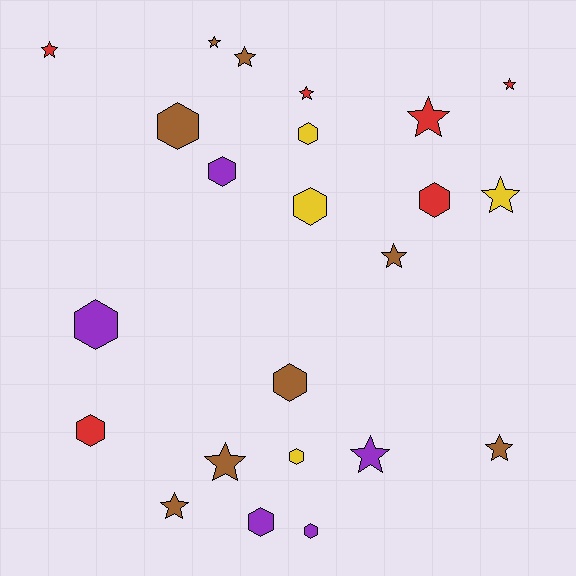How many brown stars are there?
There are 6 brown stars.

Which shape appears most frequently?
Star, with 12 objects.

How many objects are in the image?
There are 23 objects.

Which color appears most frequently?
Brown, with 8 objects.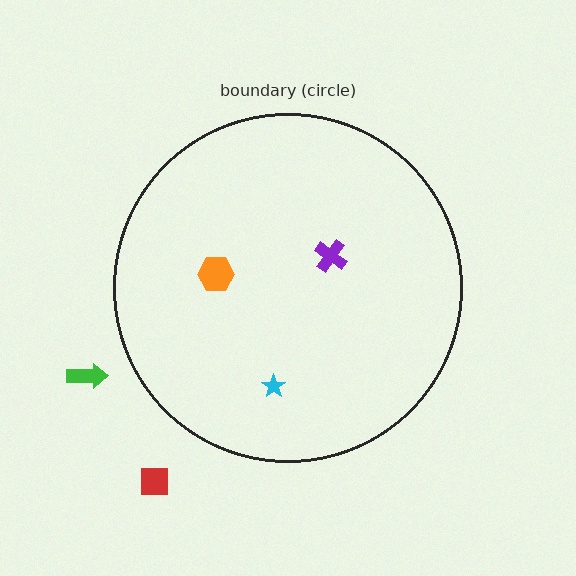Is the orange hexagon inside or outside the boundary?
Inside.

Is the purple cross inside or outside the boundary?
Inside.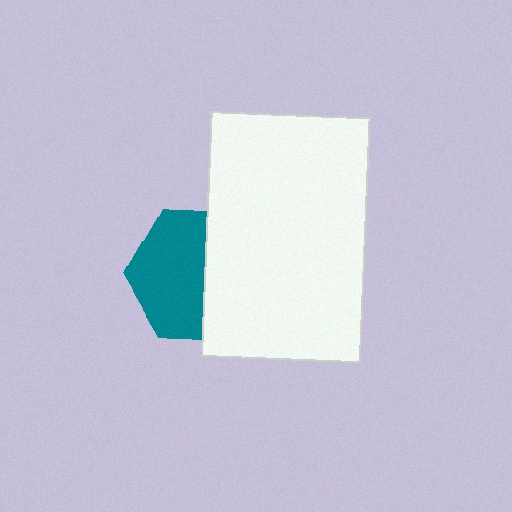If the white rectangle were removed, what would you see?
You would see the complete teal hexagon.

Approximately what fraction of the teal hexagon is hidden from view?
Roughly 44% of the teal hexagon is hidden behind the white rectangle.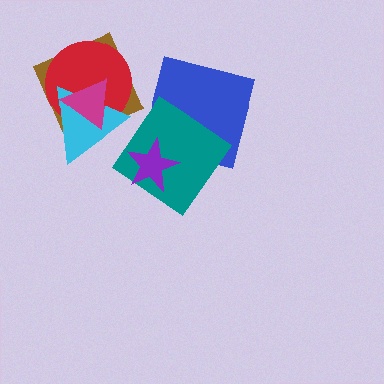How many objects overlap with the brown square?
3 objects overlap with the brown square.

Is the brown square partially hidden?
Yes, it is partially covered by another shape.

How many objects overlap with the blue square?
1 object overlaps with the blue square.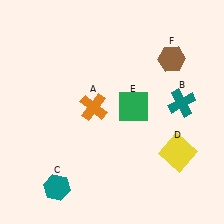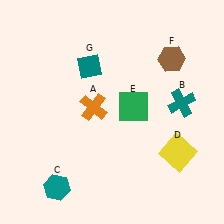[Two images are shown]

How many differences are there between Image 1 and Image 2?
There is 1 difference between the two images.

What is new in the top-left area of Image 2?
A teal diamond (G) was added in the top-left area of Image 2.